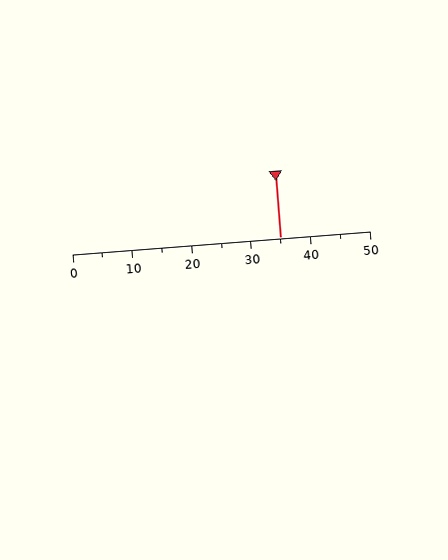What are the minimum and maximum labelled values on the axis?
The axis runs from 0 to 50.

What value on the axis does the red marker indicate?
The marker indicates approximately 35.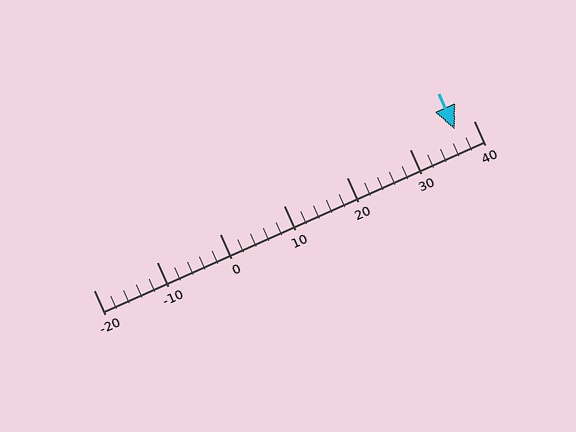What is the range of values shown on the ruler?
The ruler shows values from -20 to 40.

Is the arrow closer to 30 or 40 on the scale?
The arrow is closer to 40.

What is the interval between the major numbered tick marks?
The major tick marks are spaced 10 units apart.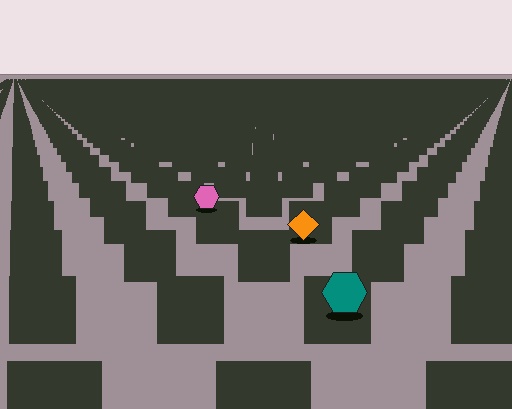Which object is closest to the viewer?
The teal hexagon is closest. The texture marks near it are larger and more spread out.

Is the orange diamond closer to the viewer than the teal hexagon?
No. The teal hexagon is closer — you can tell from the texture gradient: the ground texture is coarser near it.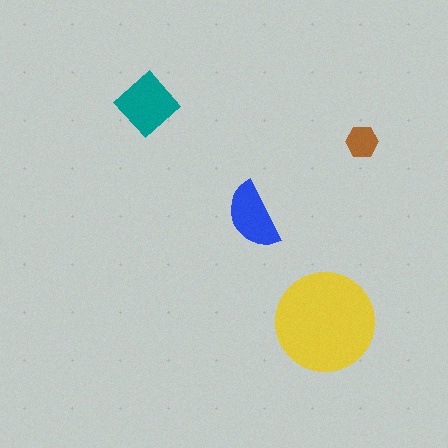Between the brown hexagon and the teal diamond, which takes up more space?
The teal diamond.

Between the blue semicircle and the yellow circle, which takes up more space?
The yellow circle.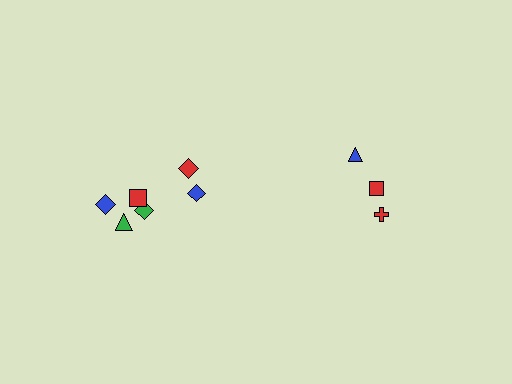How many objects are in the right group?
There are 3 objects.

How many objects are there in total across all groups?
There are 9 objects.